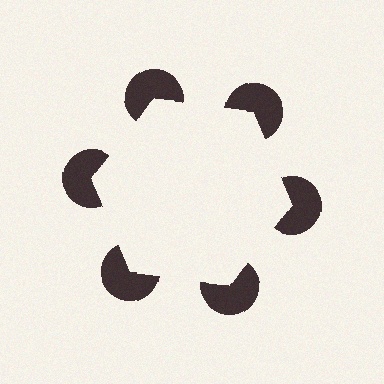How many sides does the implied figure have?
6 sides.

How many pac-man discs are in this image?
There are 6 — one at each vertex of the illusory hexagon.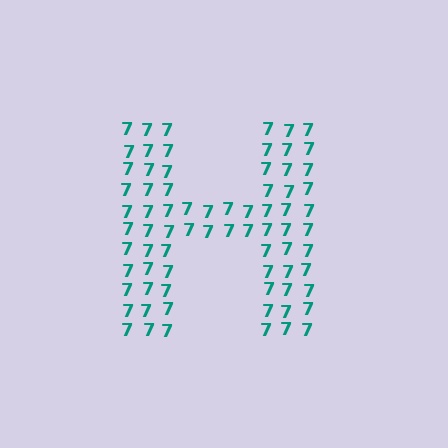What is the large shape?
The large shape is the letter H.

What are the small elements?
The small elements are digit 7's.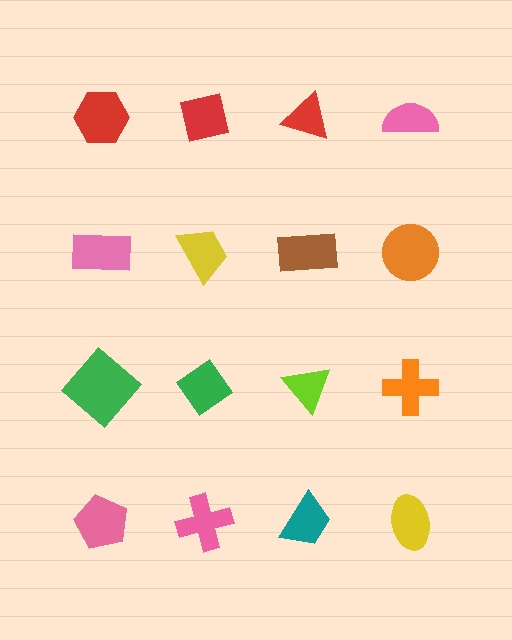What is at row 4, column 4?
A yellow ellipse.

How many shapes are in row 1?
4 shapes.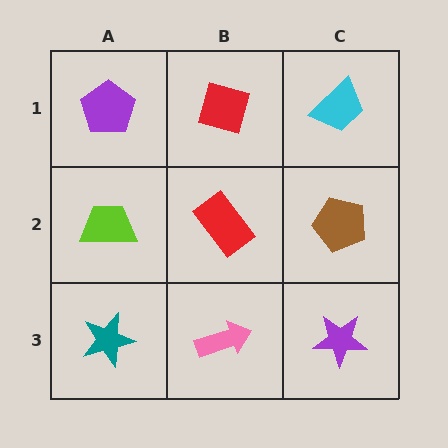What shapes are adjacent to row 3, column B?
A red rectangle (row 2, column B), a teal star (row 3, column A), a purple star (row 3, column C).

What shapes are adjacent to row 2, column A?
A purple pentagon (row 1, column A), a teal star (row 3, column A), a red rectangle (row 2, column B).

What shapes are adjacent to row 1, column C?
A brown pentagon (row 2, column C), a red diamond (row 1, column B).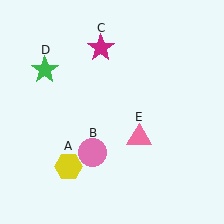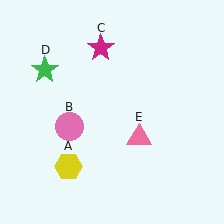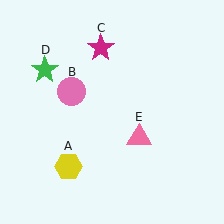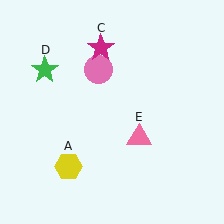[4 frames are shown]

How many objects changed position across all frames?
1 object changed position: pink circle (object B).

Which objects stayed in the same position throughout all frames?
Yellow hexagon (object A) and magenta star (object C) and green star (object D) and pink triangle (object E) remained stationary.